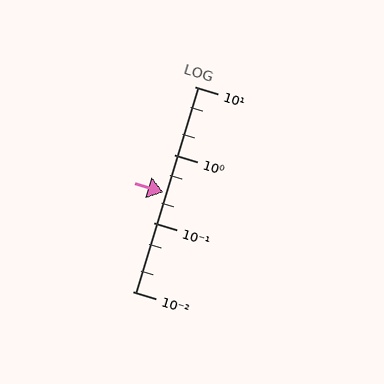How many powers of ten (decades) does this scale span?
The scale spans 3 decades, from 0.01 to 10.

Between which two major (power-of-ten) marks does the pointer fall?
The pointer is between 0.1 and 1.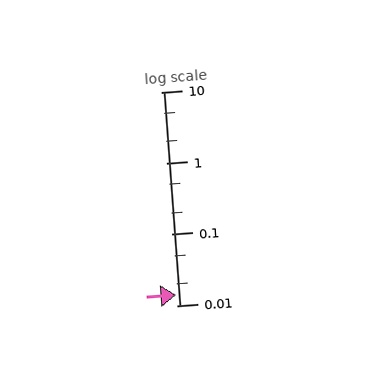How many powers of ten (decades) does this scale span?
The scale spans 3 decades, from 0.01 to 10.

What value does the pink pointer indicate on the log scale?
The pointer indicates approximately 0.014.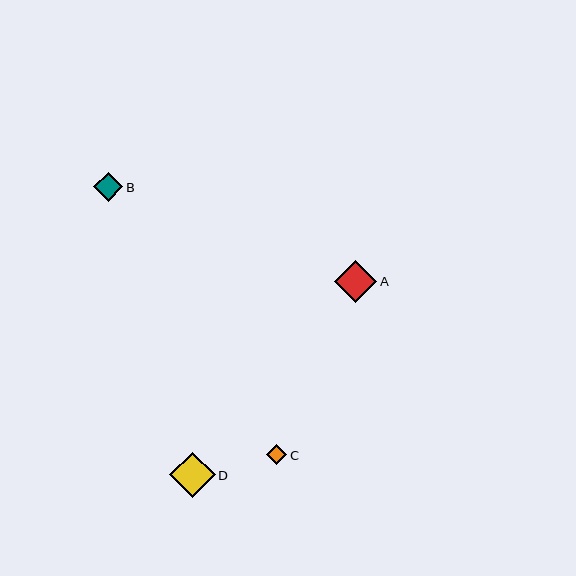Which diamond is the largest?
Diamond D is the largest with a size of approximately 46 pixels.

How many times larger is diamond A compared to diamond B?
Diamond A is approximately 1.5 times the size of diamond B.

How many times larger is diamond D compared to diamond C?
Diamond D is approximately 2.2 times the size of diamond C.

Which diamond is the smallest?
Diamond C is the smallest with a size of approximately 21 pixels.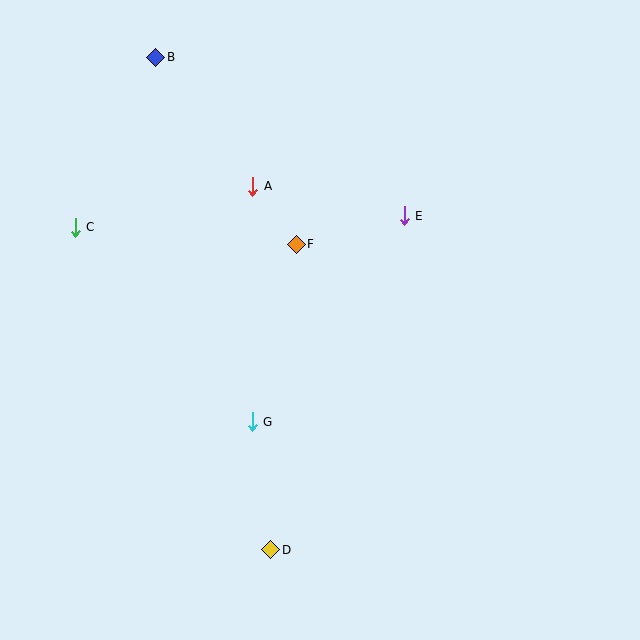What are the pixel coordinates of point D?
Point D is at (271, 550).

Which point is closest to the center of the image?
Point F at (296, 244) is closest to the center.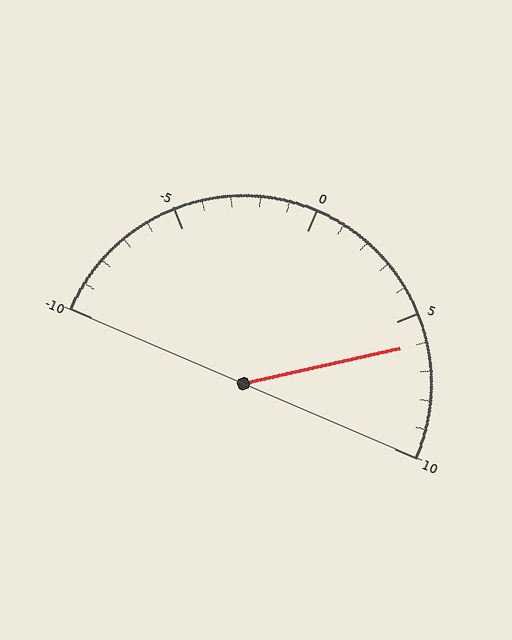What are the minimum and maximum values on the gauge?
The gauge ranges from -10 to 10.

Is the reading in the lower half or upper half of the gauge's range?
The reading is in the upper half of the range (-10 to 10).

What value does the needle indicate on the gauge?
The needle indicates approximately 6.